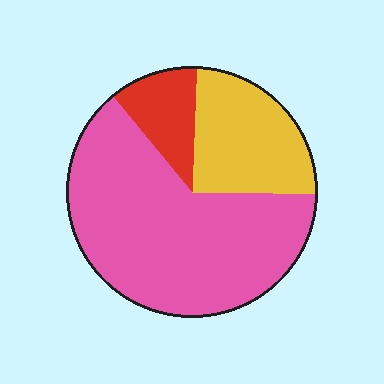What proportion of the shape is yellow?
Yellow covers around 25% of the shape.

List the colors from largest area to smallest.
From largest to smallest: pink, yellow, red.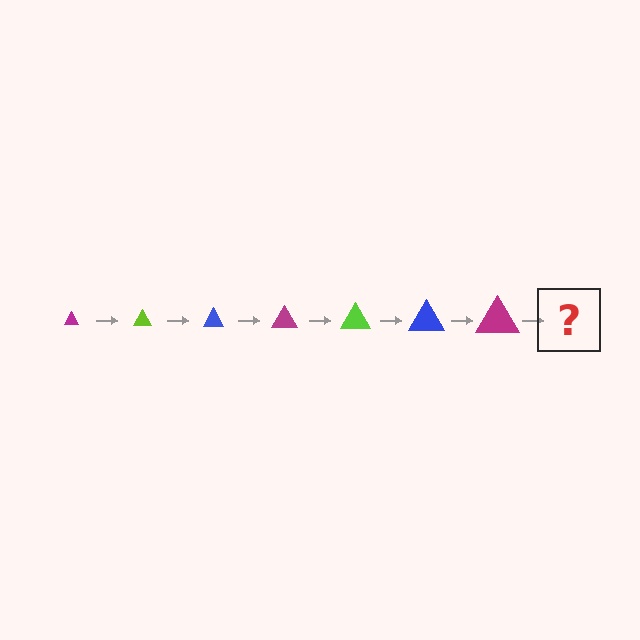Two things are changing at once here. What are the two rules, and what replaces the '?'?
The two rules are that the triangle grows larger each step and the color cycles through magenta, lime, and blue. The '?' should be a lime triangle, larger than the previous one.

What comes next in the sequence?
The next element should be a lime triangle, larger than the previous one.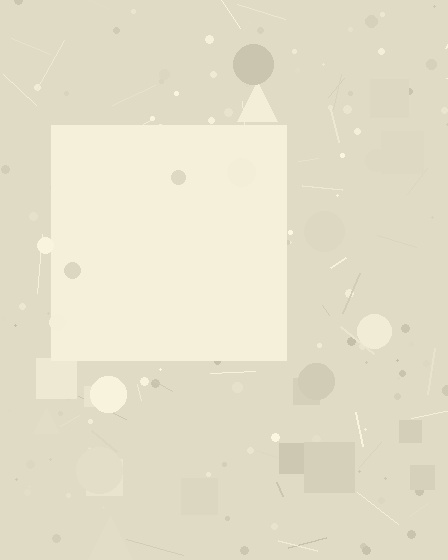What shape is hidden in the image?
A square is hidden in the image.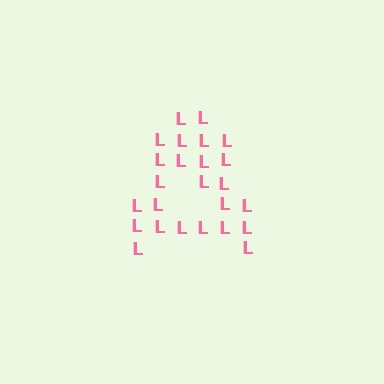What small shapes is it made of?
It is made of small letter L's.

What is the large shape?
The large shape is the letter A.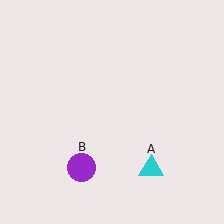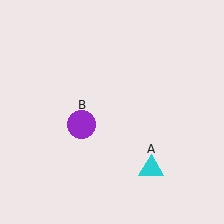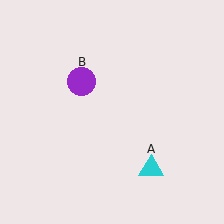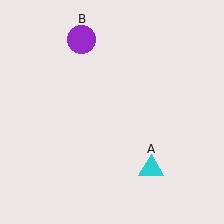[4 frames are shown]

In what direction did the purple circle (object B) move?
The purple circle (object B) moved up.